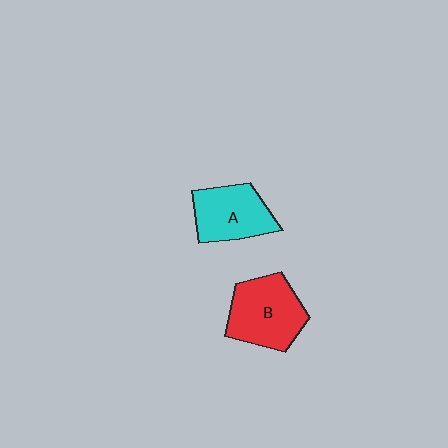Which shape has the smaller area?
Shape A (cyan).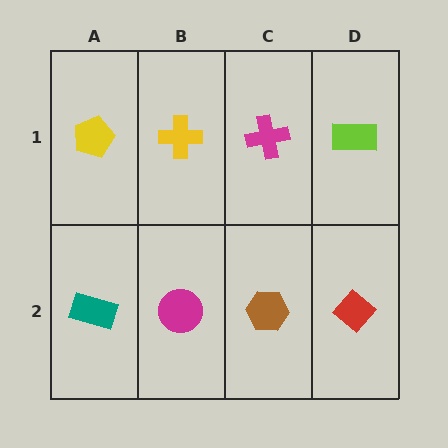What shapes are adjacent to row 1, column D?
A red diamond (row 2, column D), a magenta cross (row 1, column C).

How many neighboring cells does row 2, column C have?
3.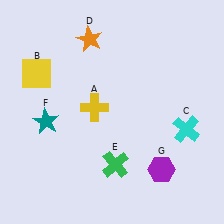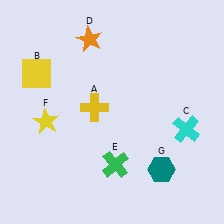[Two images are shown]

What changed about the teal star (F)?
In Image 1, F is teal. In Image 2, it changed to yellow.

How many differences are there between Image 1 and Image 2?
There are 2 differences between the two images.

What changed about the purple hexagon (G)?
In Image 1, G is purple. In Image 2, it changed to teal.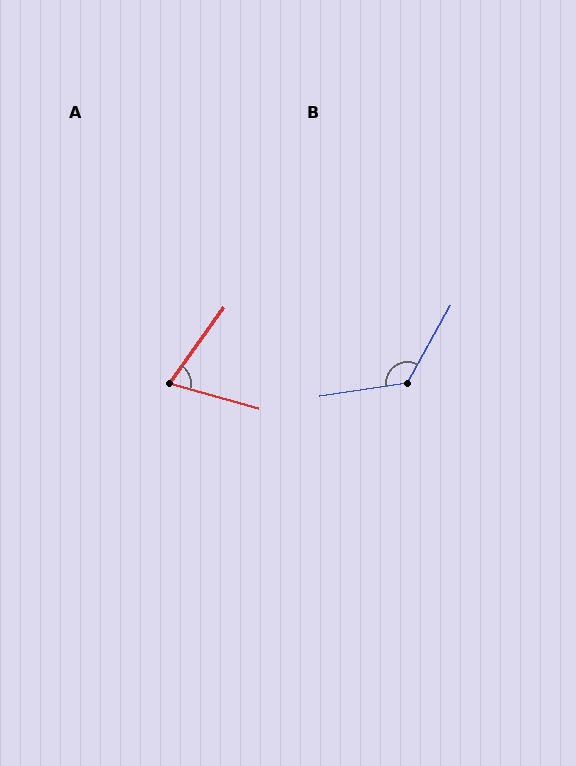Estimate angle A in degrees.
Approximately 70 degrees.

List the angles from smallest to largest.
A (70°), B (128°).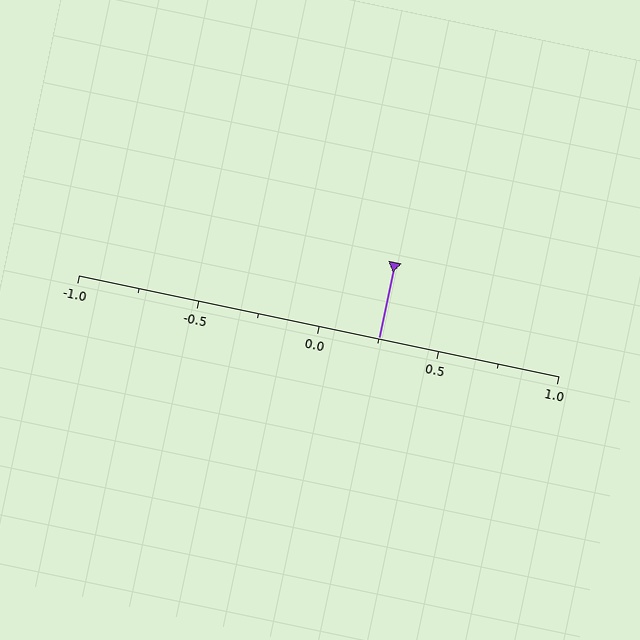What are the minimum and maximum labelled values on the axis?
The axis runs from -1.0 to 1.0.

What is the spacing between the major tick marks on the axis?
The major ticks are spaced 0.5 apart.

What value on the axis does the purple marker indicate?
The marker indicates approximately 0.25.